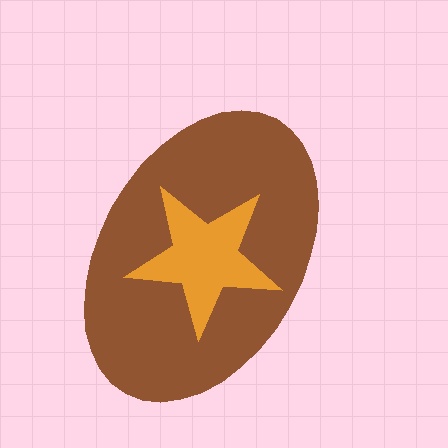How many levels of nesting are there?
2.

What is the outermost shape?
The brown ellipse.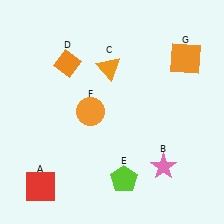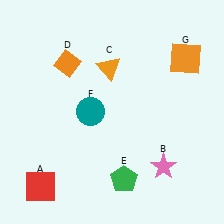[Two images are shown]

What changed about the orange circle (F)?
In Image 1, F is orange. In Image 2, it changed to teal.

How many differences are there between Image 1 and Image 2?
There are 2 differences between the two images.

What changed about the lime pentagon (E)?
In Image 1, E is lime. In Image 2, it changed to green.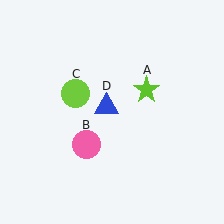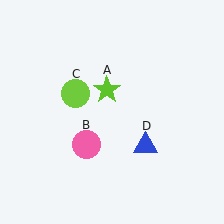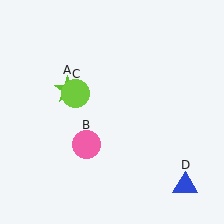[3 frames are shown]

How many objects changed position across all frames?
2 objects changed position: lime star (object A), blue triangle (object D).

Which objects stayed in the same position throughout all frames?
Pink circle (object B) and lime circle (object C) remained stationary.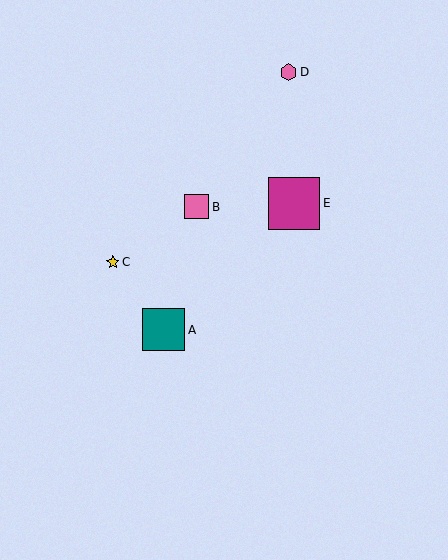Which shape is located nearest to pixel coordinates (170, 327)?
The teal square (labeled A) at (164, 330) is nearest to that location.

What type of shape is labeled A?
Shape A is a teal square.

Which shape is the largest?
The magenta square (labeled E) is the largest.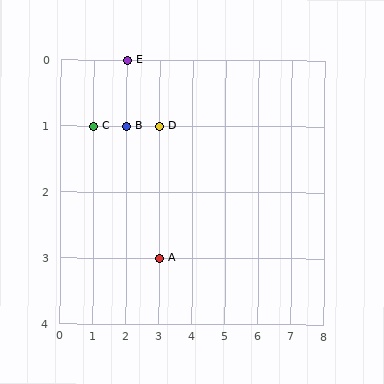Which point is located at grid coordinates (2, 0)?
Point E is at (2, 0).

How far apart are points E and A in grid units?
Points E and A are 1 column and 3 rows apart (about 3.2 grid units diagonally).